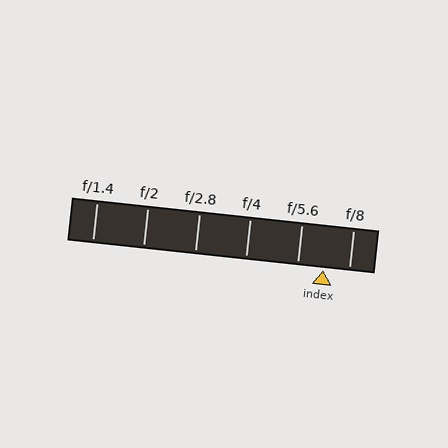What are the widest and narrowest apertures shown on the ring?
The widest aperture shown is f/1.4 and the narrowest is f/8.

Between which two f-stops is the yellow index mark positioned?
The index mark is between f/5.6 and f/8.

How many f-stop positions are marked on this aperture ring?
There are 6 f-stop positions marked.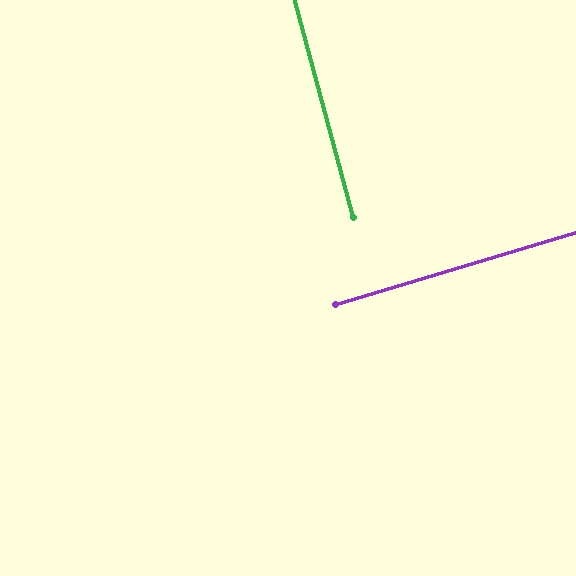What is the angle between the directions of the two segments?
Approximately 88 degrees.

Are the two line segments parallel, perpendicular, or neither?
Perpendicular — they meet at approximately 88°.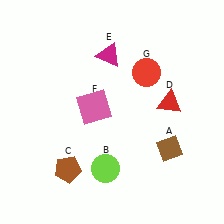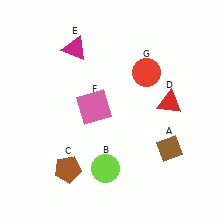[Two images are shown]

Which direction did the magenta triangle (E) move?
The magenta triangle (E) moved left.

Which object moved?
The magenta triangle (E) moved left.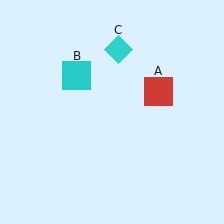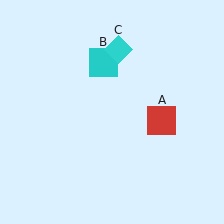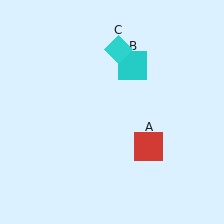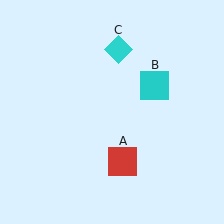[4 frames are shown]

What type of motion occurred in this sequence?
The red square (object A), cyan square (object B) rotated clockwise around the center of the scene.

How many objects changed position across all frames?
2 objects changed position: red square (object A), cyan square (object B).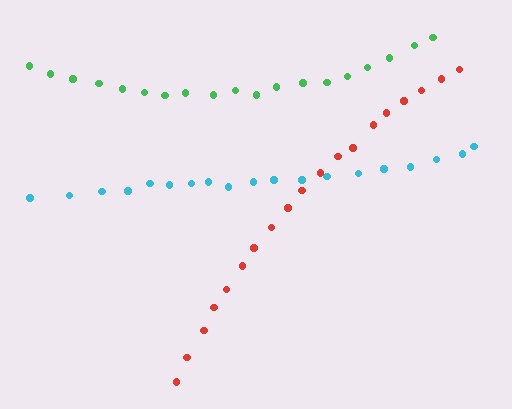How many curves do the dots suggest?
There are 3 distinct paths.